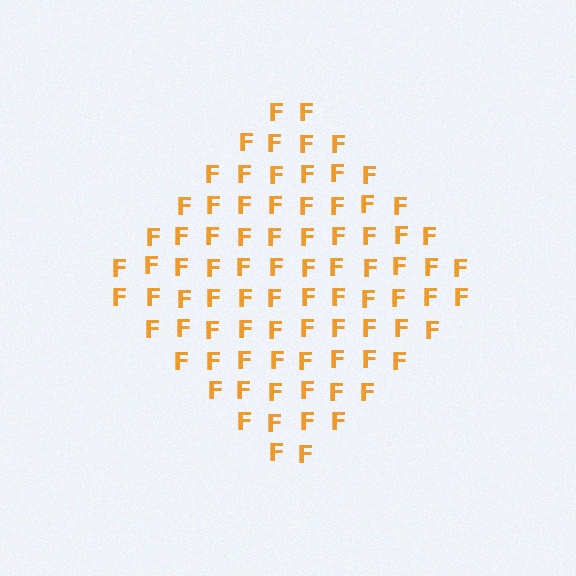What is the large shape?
The large shape is a diamond.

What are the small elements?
The small elements are letter F's.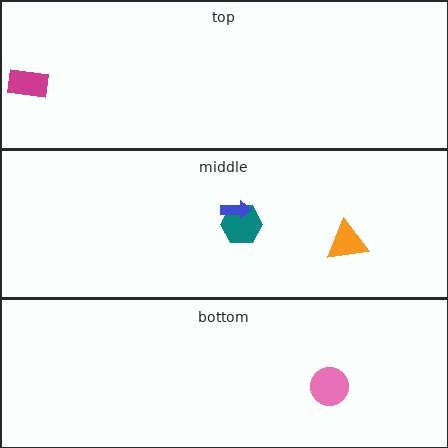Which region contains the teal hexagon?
The middle region.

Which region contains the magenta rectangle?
The top region.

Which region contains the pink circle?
The bottom region.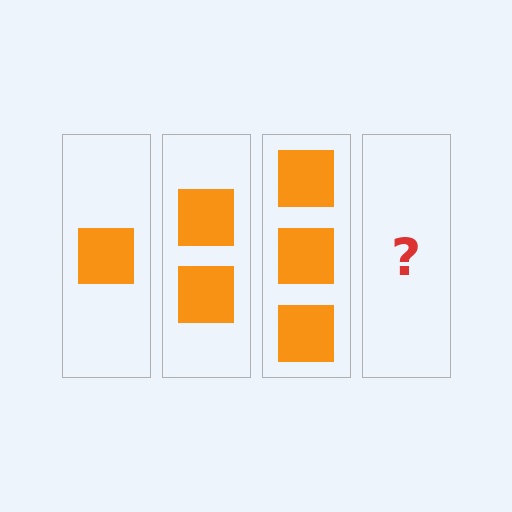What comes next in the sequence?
The next element should be 4 squares.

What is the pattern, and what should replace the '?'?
The pattern is that each step adds one more square. The '?' should be 4 squares.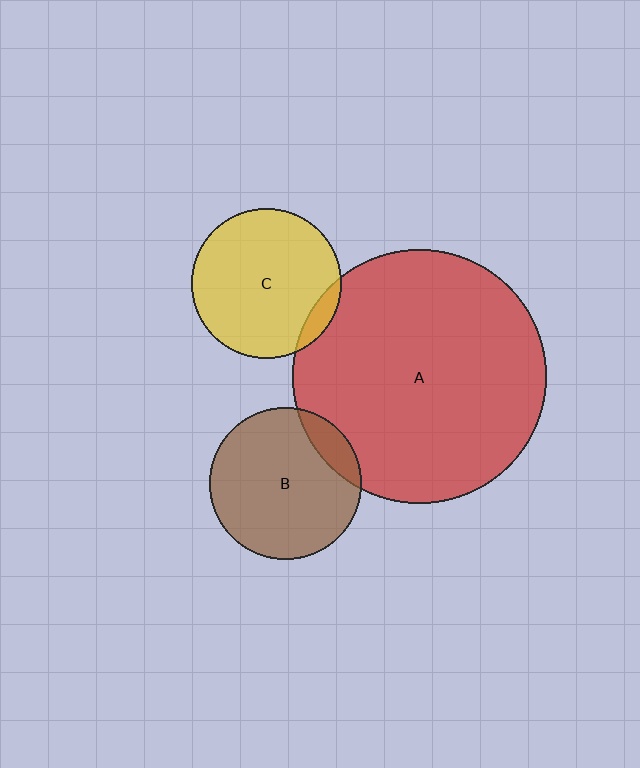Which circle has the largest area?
Circle A (red).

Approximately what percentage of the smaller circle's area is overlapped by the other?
Approximately 10%.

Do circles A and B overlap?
Yes.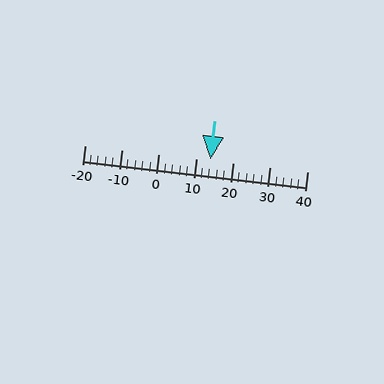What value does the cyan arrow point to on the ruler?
The cyan arrow points to approximately 14.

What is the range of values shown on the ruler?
The ruler shows values from -20 to 40.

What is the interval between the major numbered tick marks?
The major tick marks are spaced 10 units apart.